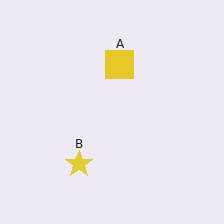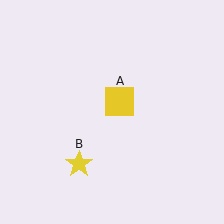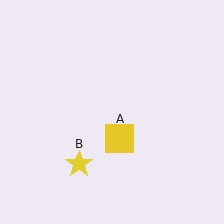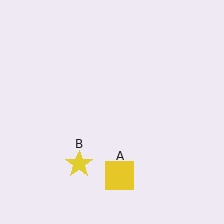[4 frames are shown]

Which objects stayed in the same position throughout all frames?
Yellow star (object B) remained stationary.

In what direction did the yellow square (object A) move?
The yellow square (object A) moved down.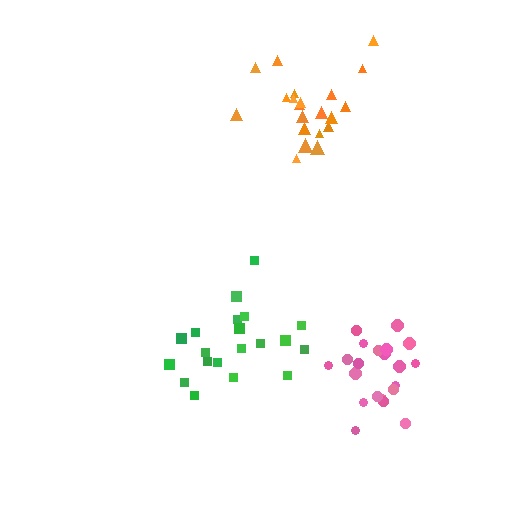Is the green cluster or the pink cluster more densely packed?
Pink.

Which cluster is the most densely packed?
Orange.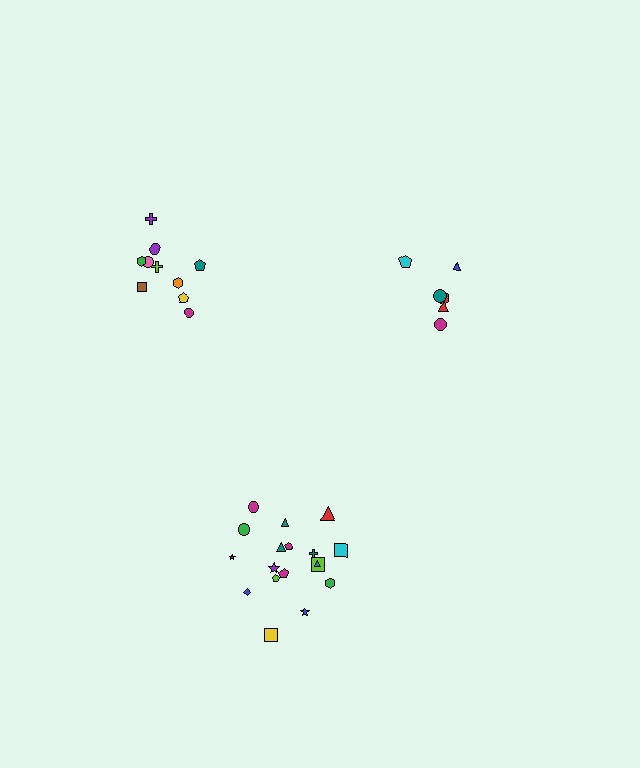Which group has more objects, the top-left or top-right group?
The top-left group.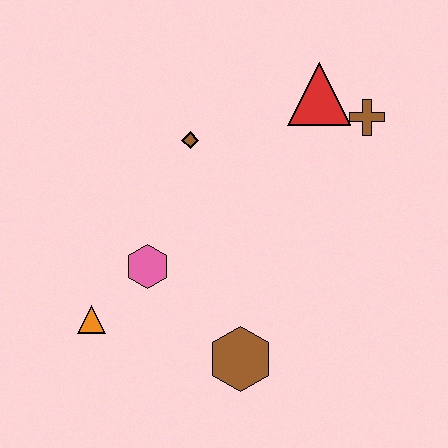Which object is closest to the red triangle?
The brown cross is closest to the red triangle.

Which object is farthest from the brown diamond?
The brown hexagon is farthest from the brown diamond.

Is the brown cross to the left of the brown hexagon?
No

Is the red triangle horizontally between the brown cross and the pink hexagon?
Yes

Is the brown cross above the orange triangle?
Yes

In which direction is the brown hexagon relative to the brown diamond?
The brown hexagon is below the brown diamond.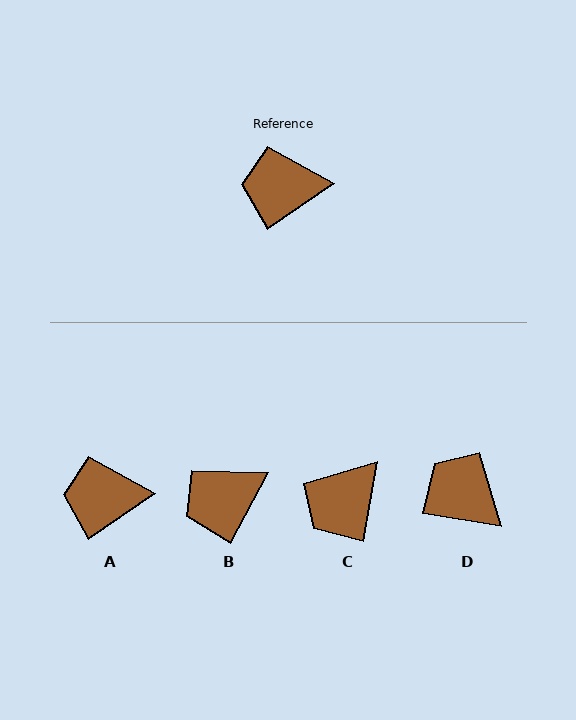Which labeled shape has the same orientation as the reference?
A.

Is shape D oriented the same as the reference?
No, it is off by about 44 degrees.